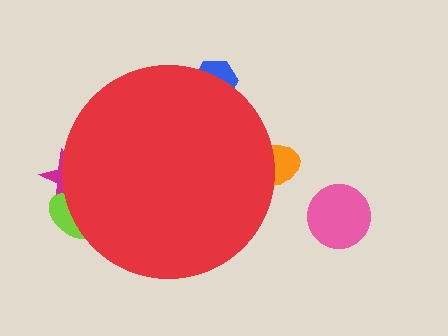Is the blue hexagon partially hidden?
Yes, the blue hexagon is partially hidden behind the red circle.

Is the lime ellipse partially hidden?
Yes, the lime ellipse is partially hidden behind the red circle.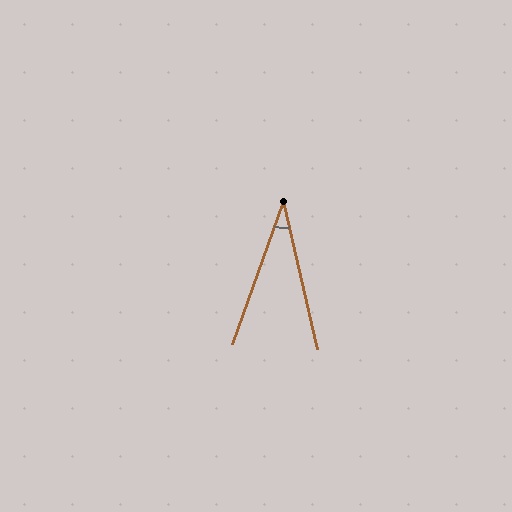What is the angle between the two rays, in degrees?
Approximately 32 degrees.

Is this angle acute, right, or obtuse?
It is acute.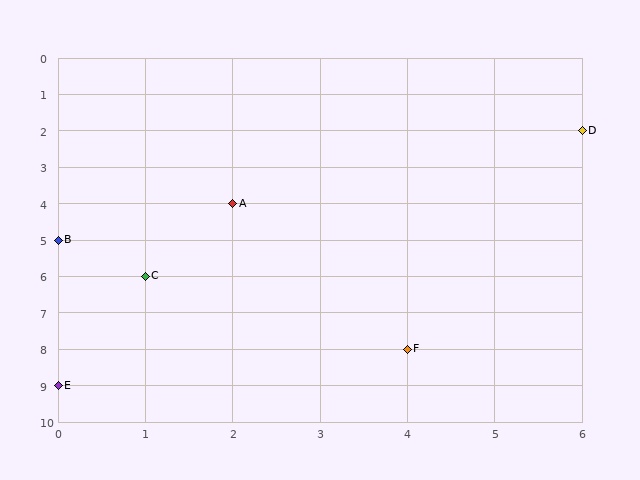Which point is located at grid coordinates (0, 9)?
Point E is at (0, 9).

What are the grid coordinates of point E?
Point E is at grid coordinates (0, 9).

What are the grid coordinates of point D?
Point D is at grid coordinates (6, 2).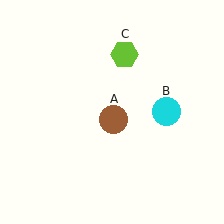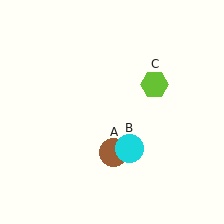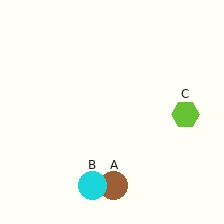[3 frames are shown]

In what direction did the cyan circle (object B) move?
The cyan circle (object B) moved down and to the left.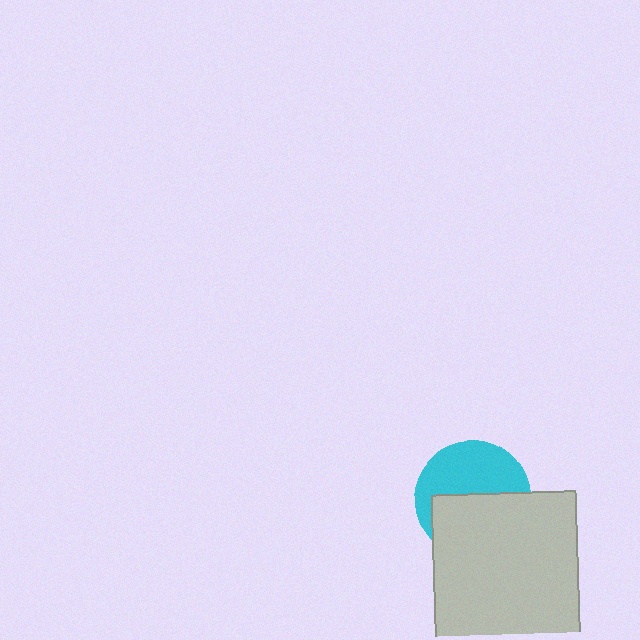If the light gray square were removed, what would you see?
You would see the complete cyan circle.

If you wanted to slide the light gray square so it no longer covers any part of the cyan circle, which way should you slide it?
Slide it down — that is the most direct way to separate the two shapes.